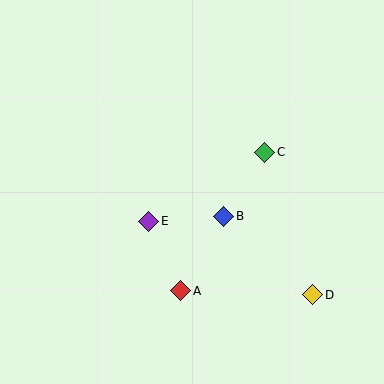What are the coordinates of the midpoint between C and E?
The midpoint between C and E is at (207, 187).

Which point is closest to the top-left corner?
Point E is closest to the top-left corner.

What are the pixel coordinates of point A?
Point A is at (181, 291).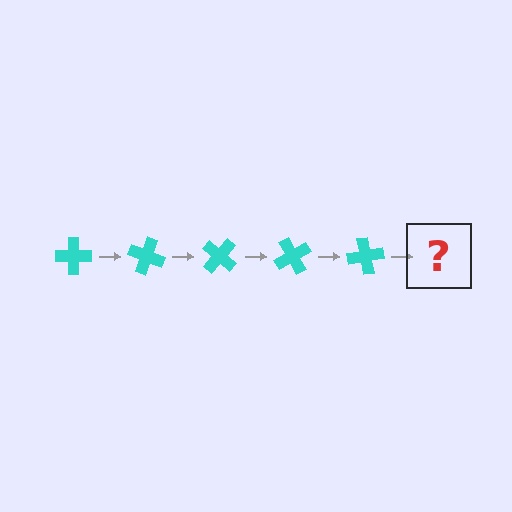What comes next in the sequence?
The next element should be a cyan cross rotated 100 degrees.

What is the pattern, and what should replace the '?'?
The pattern is that the cross rotates 20 degrees each step. The '?' should be a cyan cross rotated 100 degrees.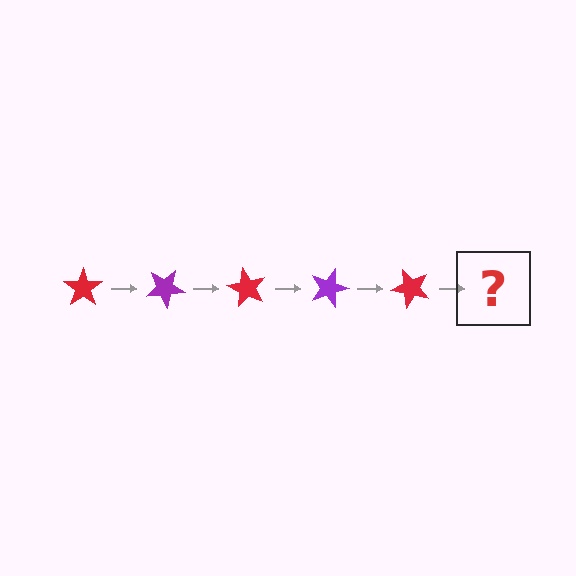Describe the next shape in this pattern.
It should be a purple star, rotated 150 degrees from the start.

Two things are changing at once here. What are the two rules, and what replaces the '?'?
The two rules are that it rotates 30 degrees each step and the color cycles through red and purple. The '?' should be a purple star, rotated 150 degrees from the start.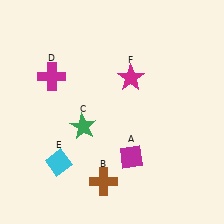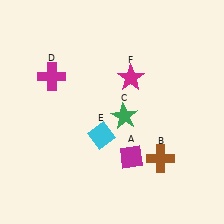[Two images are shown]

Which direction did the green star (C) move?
The green star (C) moved right.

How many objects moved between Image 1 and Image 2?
3 objects moved between the two images.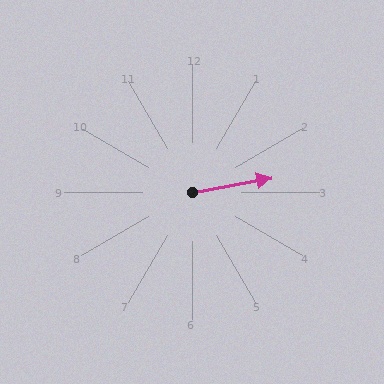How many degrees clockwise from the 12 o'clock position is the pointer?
Approximately 80 degrees.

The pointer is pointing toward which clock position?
Roughly 3 o'clock.